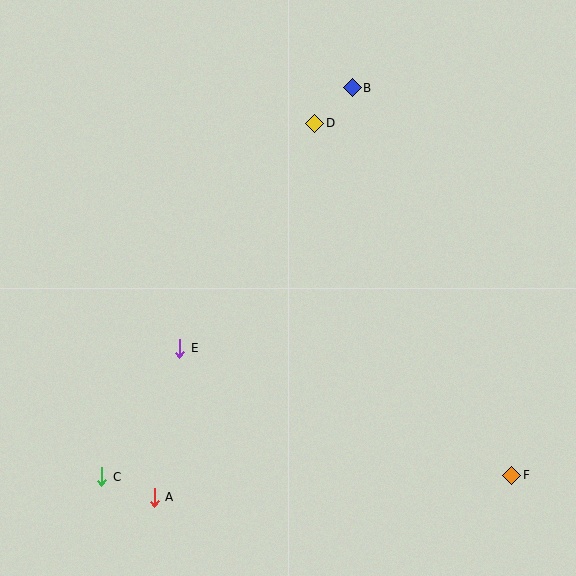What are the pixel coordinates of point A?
Point A is at (154, 497).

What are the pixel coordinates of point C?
Point C is at (102, 477).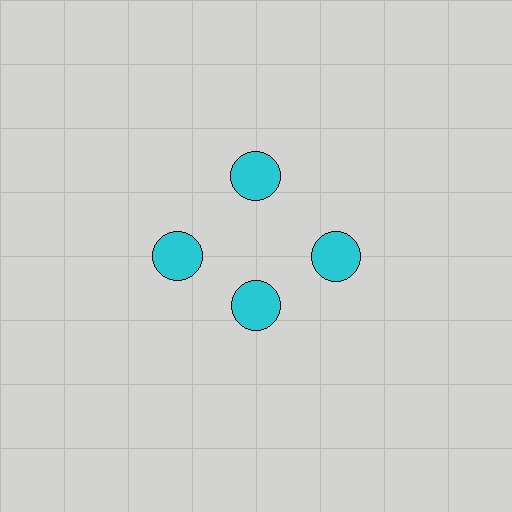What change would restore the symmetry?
The symmetry would be restored by moving it outward, back onto the ring so that all 4 circles sit at equal angles and equal distance from the center.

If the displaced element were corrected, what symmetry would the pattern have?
It would have 4-fold rotational symmetry — the pattern would map onto itself every 90 degrees.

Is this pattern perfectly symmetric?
No. The 4 cyan circles are arranged in a ring, but one element near the 6 o'clock position is pulled inward toward the center, breaking the 4-fold rotational symmetry.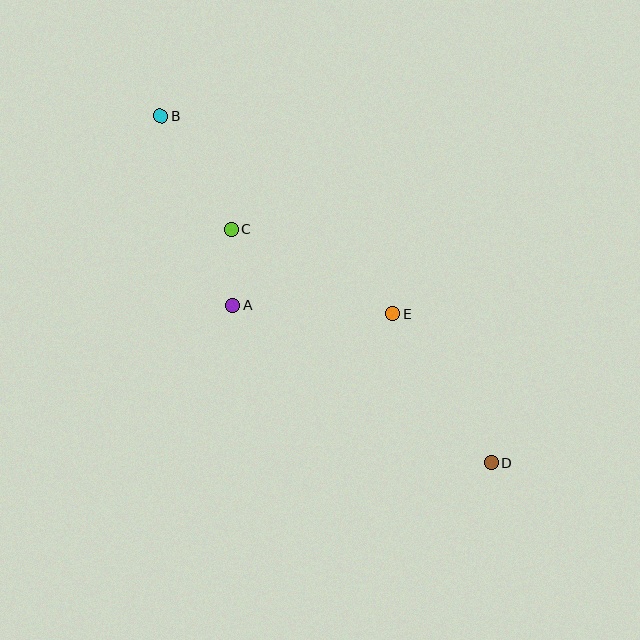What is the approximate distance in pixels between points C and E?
The distance between C and E is approximately 183 pixels.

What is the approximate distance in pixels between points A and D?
The distance between A and D is approximately 302 pixels.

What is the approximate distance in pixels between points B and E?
The distance between B and E is approximately 306 pixels.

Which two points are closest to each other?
Points A and C are closest to each other.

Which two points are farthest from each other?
Points B and D are farthest from each other.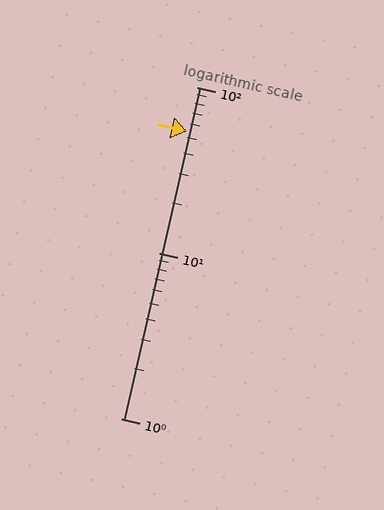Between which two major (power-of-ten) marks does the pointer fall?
The pointer is between 10 and 100.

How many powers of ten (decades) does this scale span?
The scale spans 2 decades, from 1 to 100.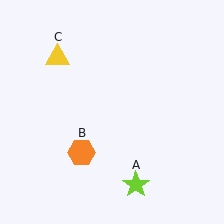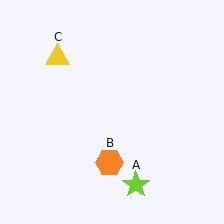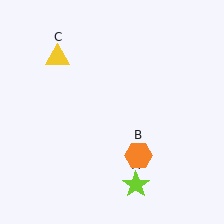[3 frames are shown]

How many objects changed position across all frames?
1 object changed position: orange hexagon (object B).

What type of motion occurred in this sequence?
The orange hexagon (object B) rotated counterclockwise around the center of the scene.